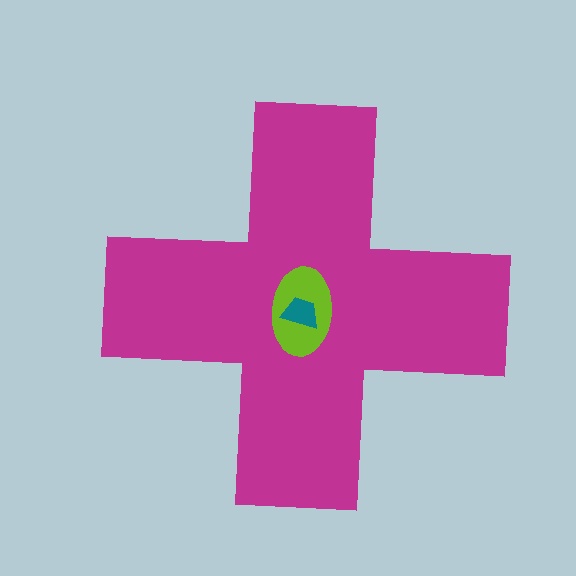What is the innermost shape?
The teal trapezoid.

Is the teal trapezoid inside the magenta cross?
Yes.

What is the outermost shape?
The magenta cross.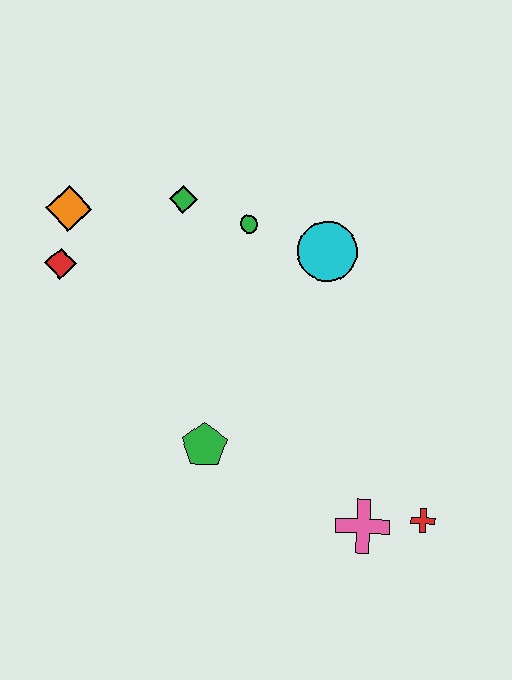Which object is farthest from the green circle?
The red cross is farthest from the green circle.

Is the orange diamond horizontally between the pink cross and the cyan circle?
No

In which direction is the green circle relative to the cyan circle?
The green circle is to the left of the cyan circle.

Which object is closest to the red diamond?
The orange diamond is closest to the red diamond.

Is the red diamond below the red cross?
No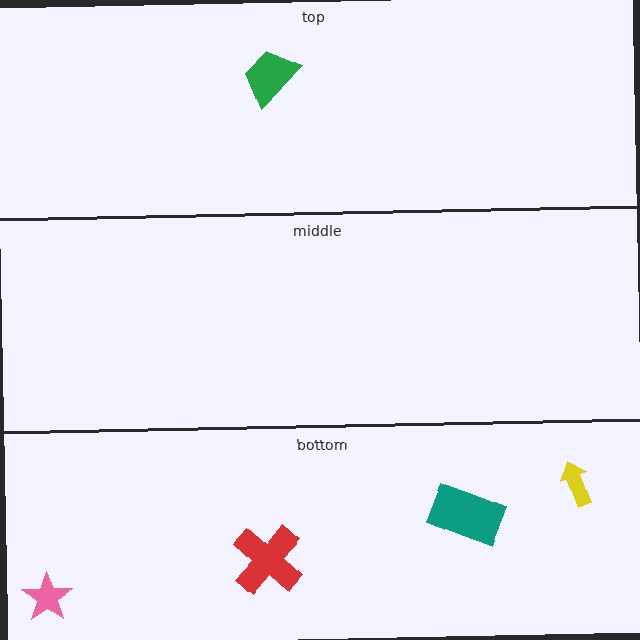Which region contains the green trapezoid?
The top region.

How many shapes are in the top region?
1.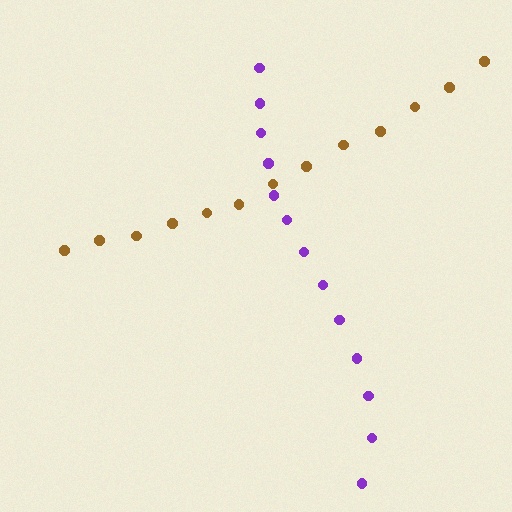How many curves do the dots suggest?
There are 2 distinct paths.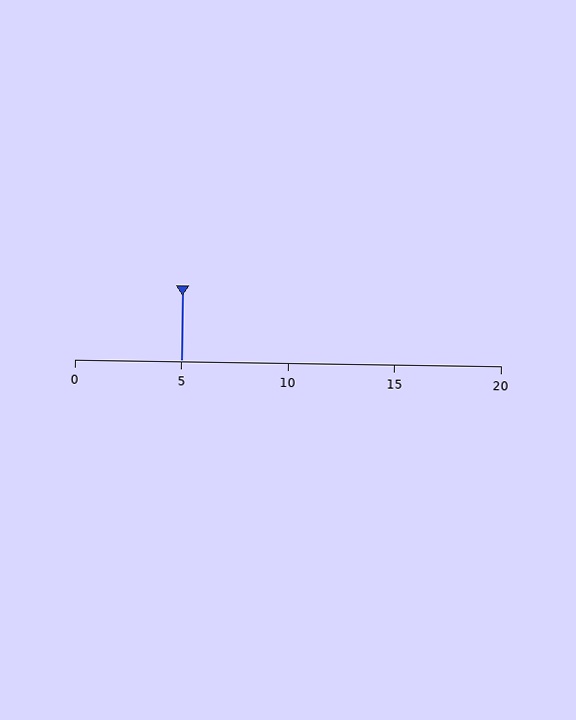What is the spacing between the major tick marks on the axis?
The major ticks are spaced 5 apart.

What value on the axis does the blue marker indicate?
The marker indicates approximately 5.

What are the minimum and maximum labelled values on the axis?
The axis runs from 0 to 20.